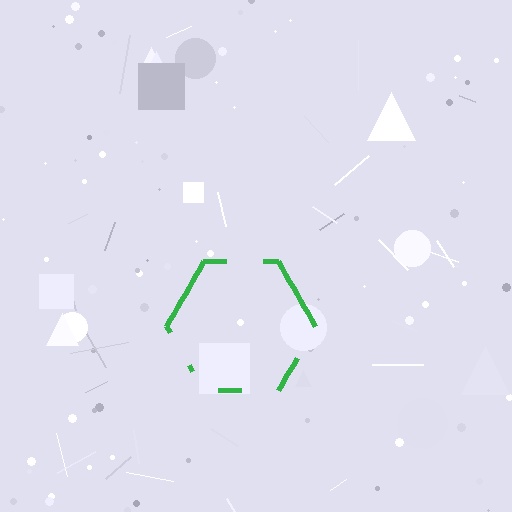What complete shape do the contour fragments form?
The contour fragments form a hexagon.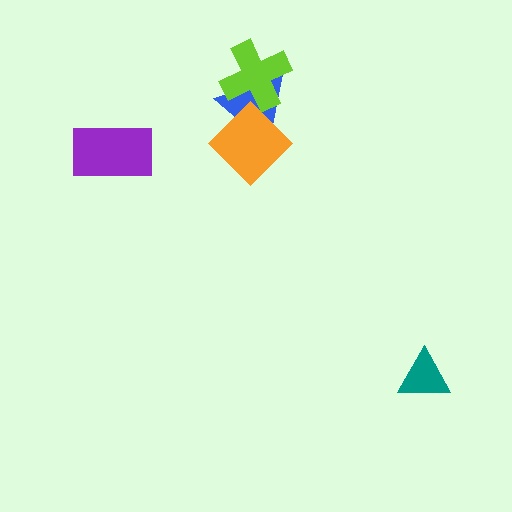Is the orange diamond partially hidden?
Yes, it is partially covered by another shape.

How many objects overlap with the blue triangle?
2 objects overlap with the blue triangle.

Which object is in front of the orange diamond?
The lime cross is in front of the orange diamond.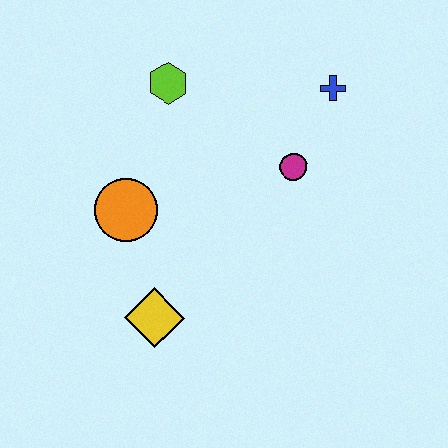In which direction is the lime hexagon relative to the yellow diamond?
The lime hexagon is above the yellow diamond.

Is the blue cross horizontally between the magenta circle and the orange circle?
No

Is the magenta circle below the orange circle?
No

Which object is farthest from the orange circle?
The blue cross is farthest from the orange circle.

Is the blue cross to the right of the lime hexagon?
Yes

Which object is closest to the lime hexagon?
The orange circle is closest to the lime hexagon.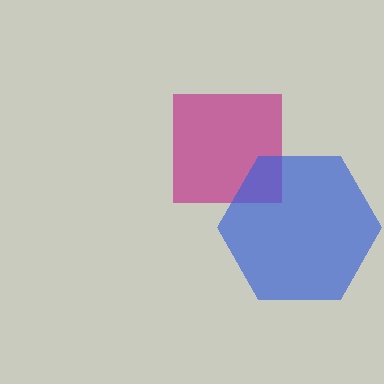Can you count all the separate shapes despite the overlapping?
Yes, there are 2 separate shapes.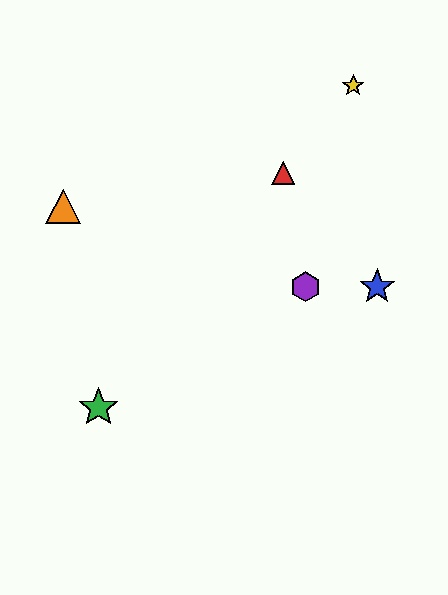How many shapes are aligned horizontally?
2 shapes (the blue star, the purple hexagon) are aligned horizontally.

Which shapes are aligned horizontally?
The blue star, the purple hexagon are aligned horizontally.